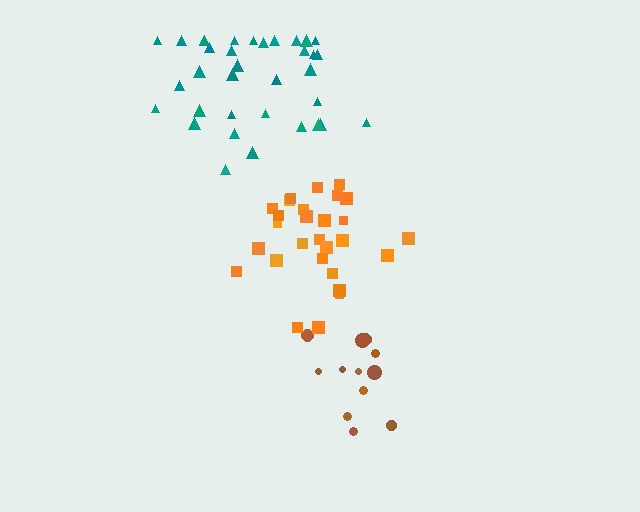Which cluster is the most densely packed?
Orange.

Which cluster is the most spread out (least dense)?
Brown.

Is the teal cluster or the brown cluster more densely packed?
Teal.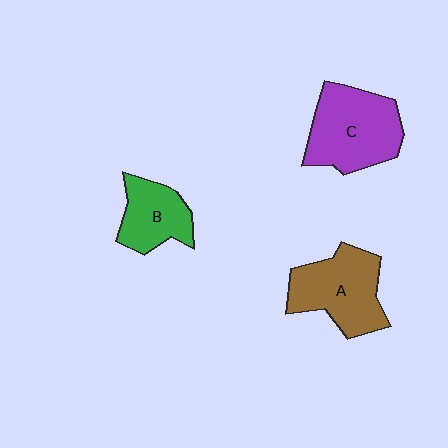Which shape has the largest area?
Shape C (purple).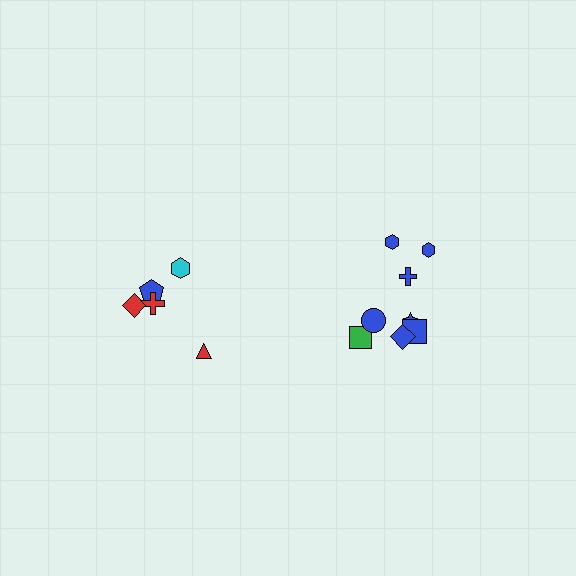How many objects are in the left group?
There are 5 objects.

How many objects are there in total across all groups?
There are 13 objects.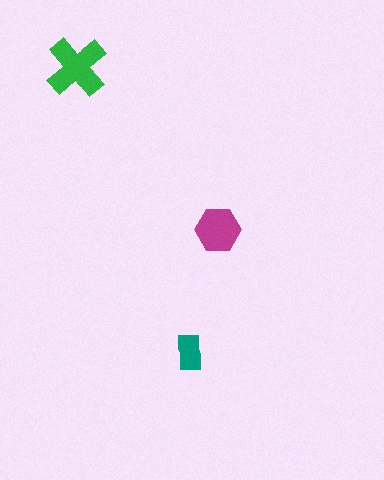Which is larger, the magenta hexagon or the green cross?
The green cross.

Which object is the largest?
The green cross.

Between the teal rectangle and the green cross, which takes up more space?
The green cross.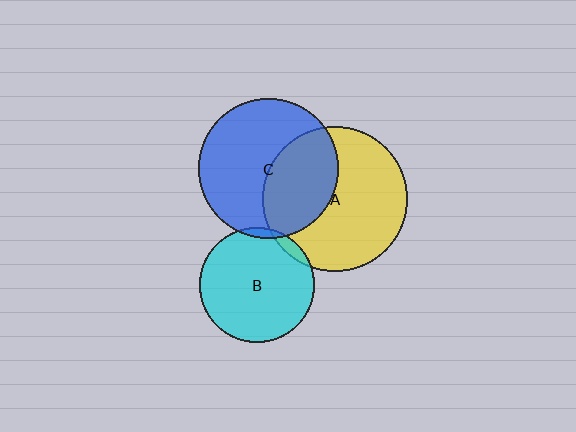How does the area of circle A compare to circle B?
Approximately 1.6 times.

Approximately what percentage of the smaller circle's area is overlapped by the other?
Approximately 5%.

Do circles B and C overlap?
Yes.